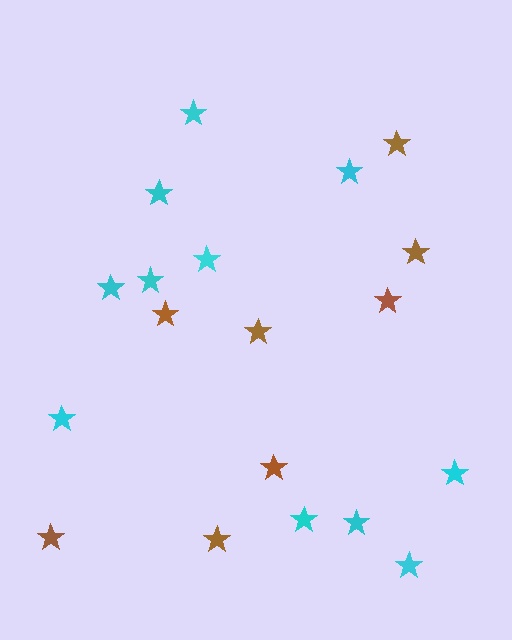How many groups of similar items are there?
There are 2 groups: one group of brown stars (8) and one group of cyan stars (11).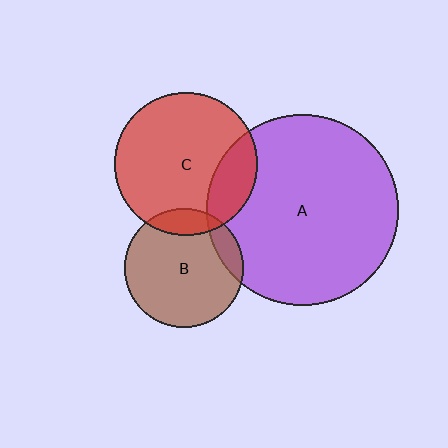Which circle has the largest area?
Circle A (purple).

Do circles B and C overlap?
Yes.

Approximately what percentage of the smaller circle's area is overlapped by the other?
Approximately 15%.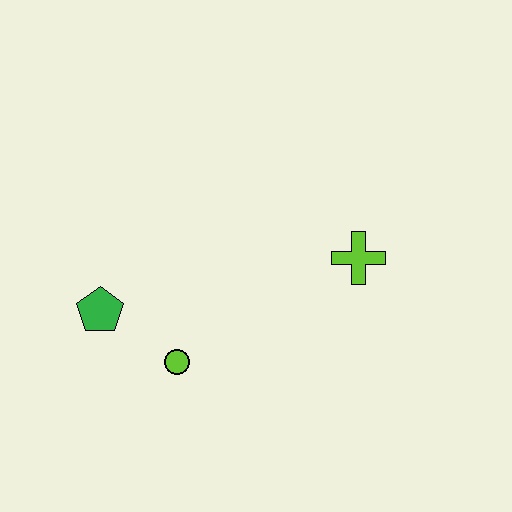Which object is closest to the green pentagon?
The lime circle is closest to the green pentagon.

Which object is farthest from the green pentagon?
The lime cross is farthest from the green pentagon.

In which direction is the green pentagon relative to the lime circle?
The green pentagon is to the left of the lime circle.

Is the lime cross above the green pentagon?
Yes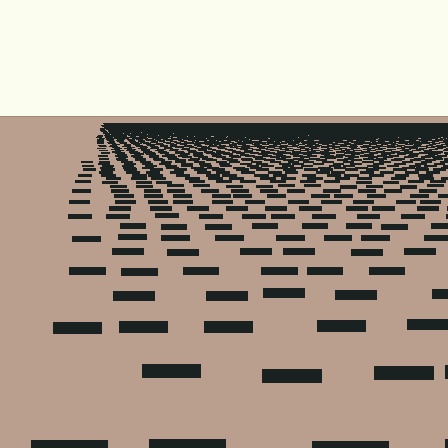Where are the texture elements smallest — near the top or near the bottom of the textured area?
Near the top.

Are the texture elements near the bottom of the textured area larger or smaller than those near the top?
Larger. Near the bottom, elements are closer to the viewer and appear at a bigger on-screen size.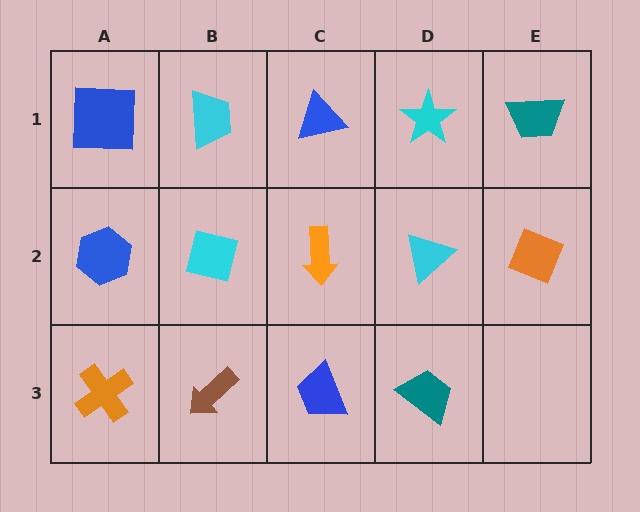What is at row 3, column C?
A blue trapezoid.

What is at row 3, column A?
An orange cross.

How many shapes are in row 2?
5 shapes.